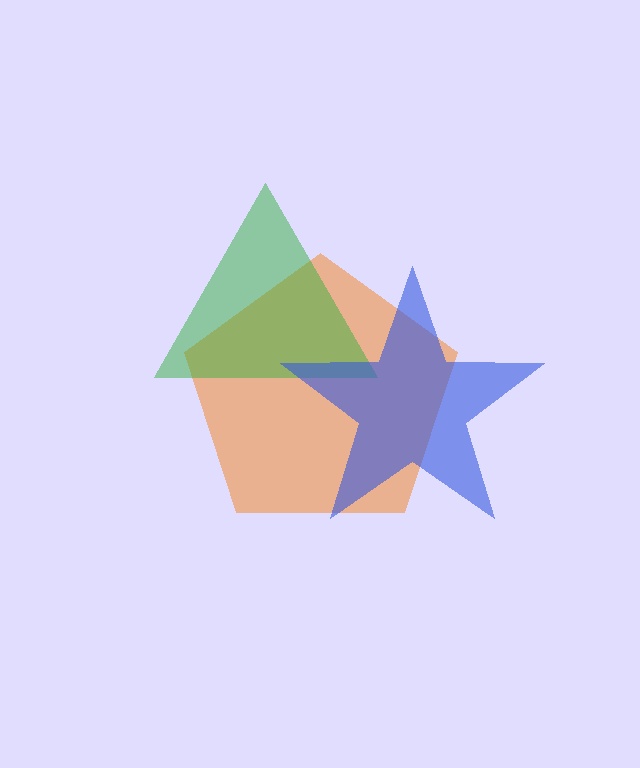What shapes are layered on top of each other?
The layered shapes are: an orange pentagon, a green triangle, a blue star.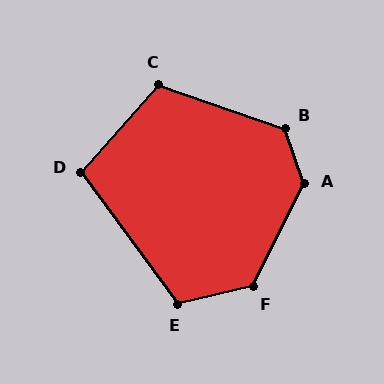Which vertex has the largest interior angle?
A, at approximately 134 degrees.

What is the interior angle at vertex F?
Approximately 129 degrees (obtuse).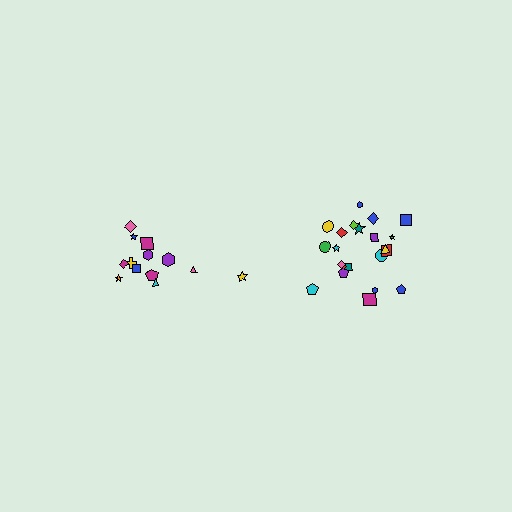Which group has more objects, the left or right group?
The right group.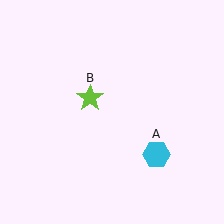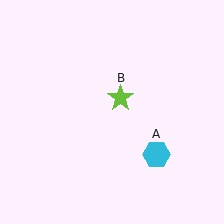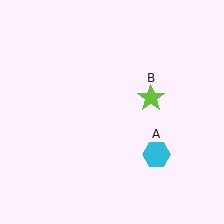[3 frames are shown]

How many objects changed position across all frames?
1 object changed position: lime star (object B).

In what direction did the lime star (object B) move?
The lime star (object B) moved right.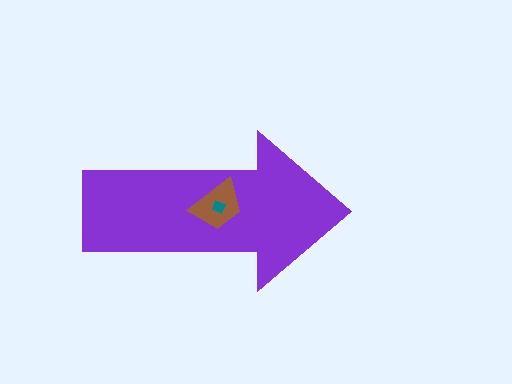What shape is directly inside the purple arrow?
The brown trapezoid.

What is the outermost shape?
The purple arrow.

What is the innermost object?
The teal diamond.